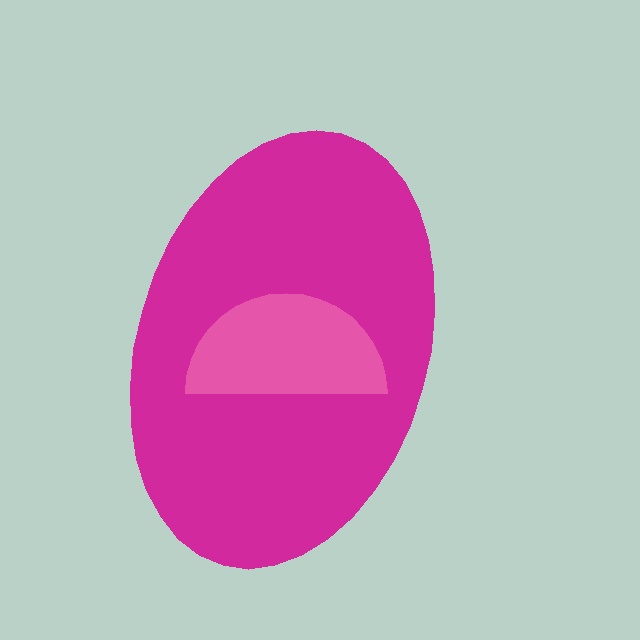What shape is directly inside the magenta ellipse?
The pink semicircle.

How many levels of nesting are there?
2.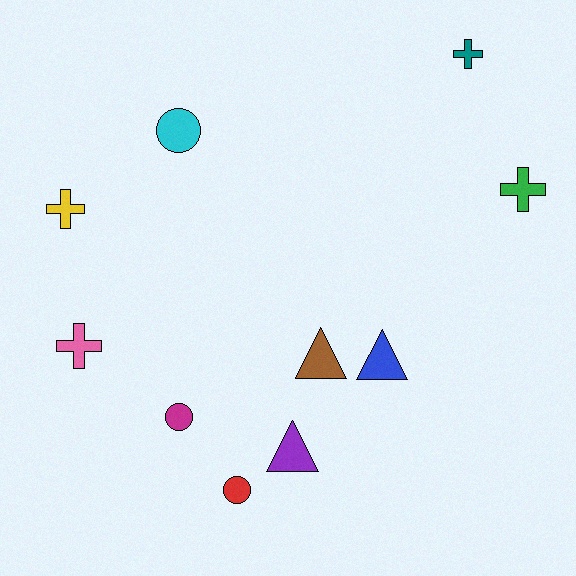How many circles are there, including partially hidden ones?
There are 3 circles.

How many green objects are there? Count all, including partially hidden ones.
There is 1 green object.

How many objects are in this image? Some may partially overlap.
There are 10 objects.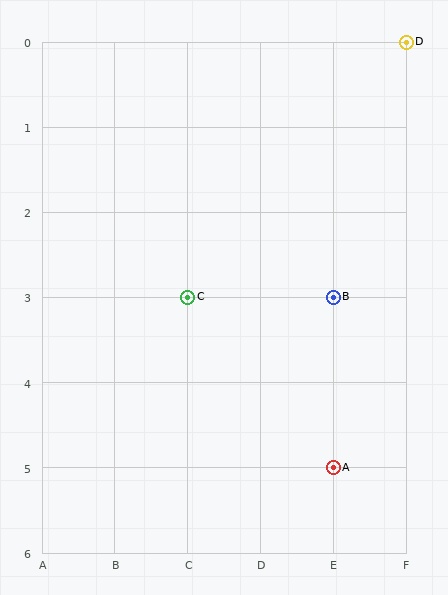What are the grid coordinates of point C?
Point C is at grid coordinates (C, 3).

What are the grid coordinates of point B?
Point B is at grid coordinates (E, 3).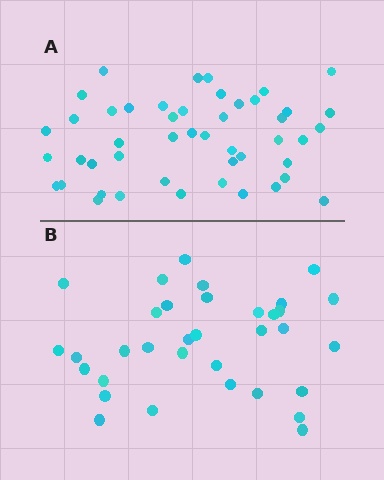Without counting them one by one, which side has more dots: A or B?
Region A (the top region) has more dots.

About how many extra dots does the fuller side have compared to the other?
Region A has approximately 15 more dots than region B.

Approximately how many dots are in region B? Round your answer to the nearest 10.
About 30 dots. (The exact count is 34, which rounds to 30.)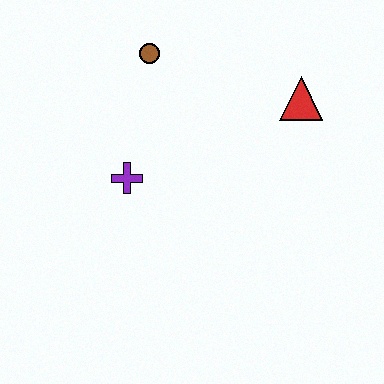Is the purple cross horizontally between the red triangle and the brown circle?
No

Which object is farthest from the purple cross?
The red triangle is farthest from the purple cross.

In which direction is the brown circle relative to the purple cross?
The brown circle is above the purple cross.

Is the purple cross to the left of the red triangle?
Yes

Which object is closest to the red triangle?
The brown circle is closest to the red triangle.